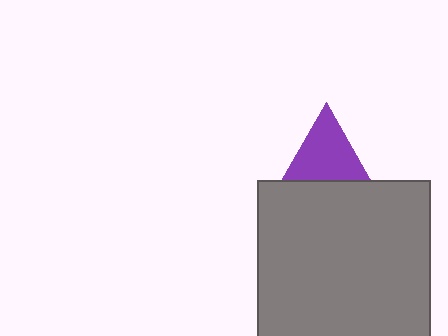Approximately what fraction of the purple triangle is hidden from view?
Roughly 31% of the purple triangle is hidden behind the gray square.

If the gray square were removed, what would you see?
You would see the complete purple triangle.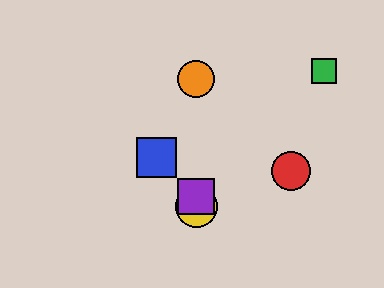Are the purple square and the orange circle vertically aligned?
Yes, both are at x≈196.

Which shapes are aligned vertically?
The yellow circle, the purple square, the orange circle are aligned vertically.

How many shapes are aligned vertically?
3 shapes (the yellow circle, the purple square, the orange circle) are aligned vertically.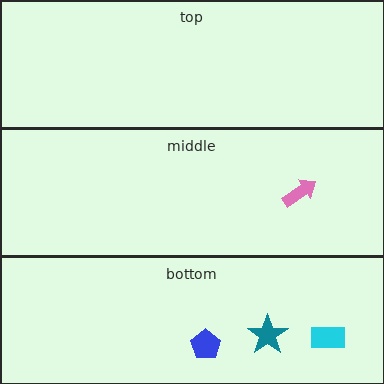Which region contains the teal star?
The bottom region.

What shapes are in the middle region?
The pink arrow.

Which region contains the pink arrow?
The middle region.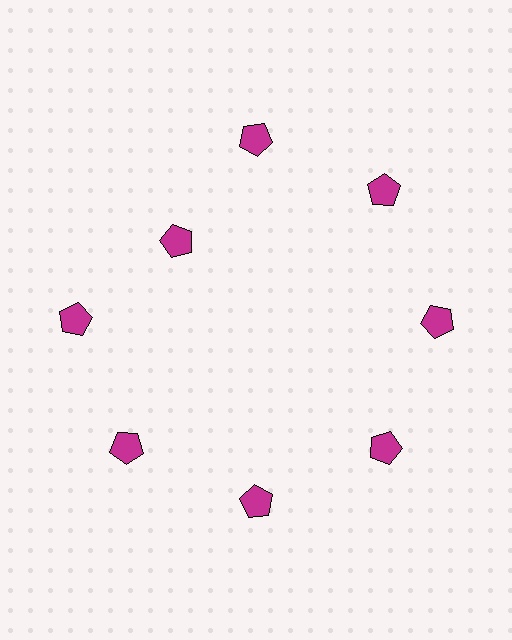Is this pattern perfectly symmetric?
No. The 8 magenta pentagons are arranged in a ring, but one element near the 10 o'clock position is pulled inward toward the center, breaking the 8-fold rotational symmetry.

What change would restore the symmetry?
The symmetry would be restored by moving it outward, back onto the ring so that all 8 pentagons sit at equal angles and equal distance from the center.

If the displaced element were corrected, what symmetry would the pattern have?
It would have 8-fold rotational symmetry — the pattern would map onto itself every 45 degrees.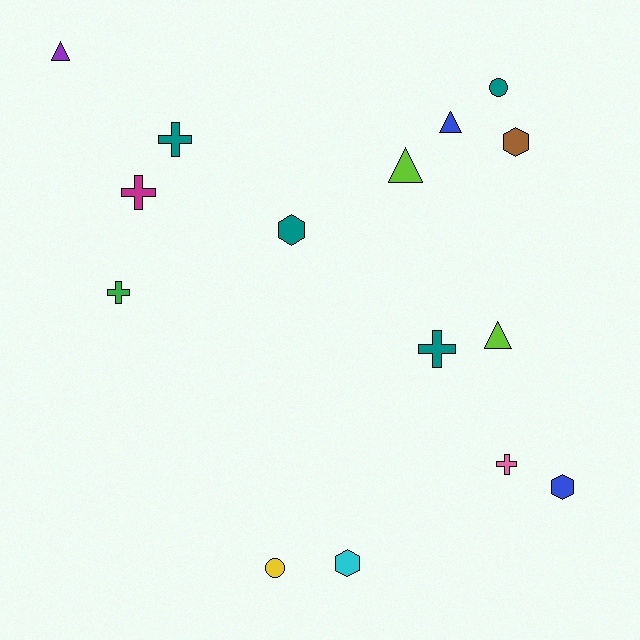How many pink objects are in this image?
There is 1 pink object.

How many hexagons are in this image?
There are 4 hexagons.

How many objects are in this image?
There are 15 objects.